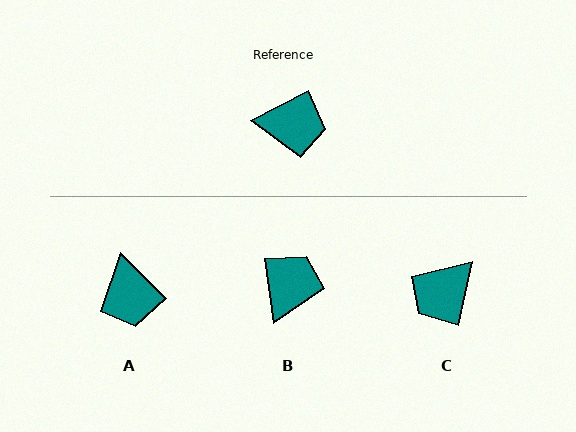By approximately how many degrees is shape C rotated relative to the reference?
Approximately 130 degrees clockwise.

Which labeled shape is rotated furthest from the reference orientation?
C, about 130 degrees away.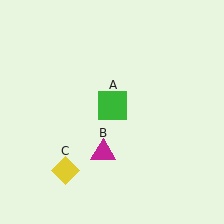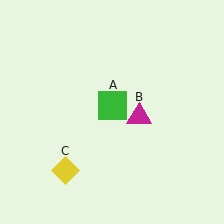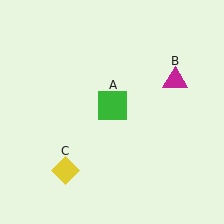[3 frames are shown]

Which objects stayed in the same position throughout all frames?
Green square (object A) and yellow diamond (object C) remained stationary.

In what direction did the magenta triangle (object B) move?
The magenta triangle (object B) moved up and to the right.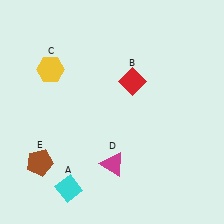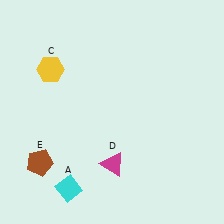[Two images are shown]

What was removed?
The red diamond (B) was removed in Image 2.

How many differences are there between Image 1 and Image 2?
There is 1 difference between the two images.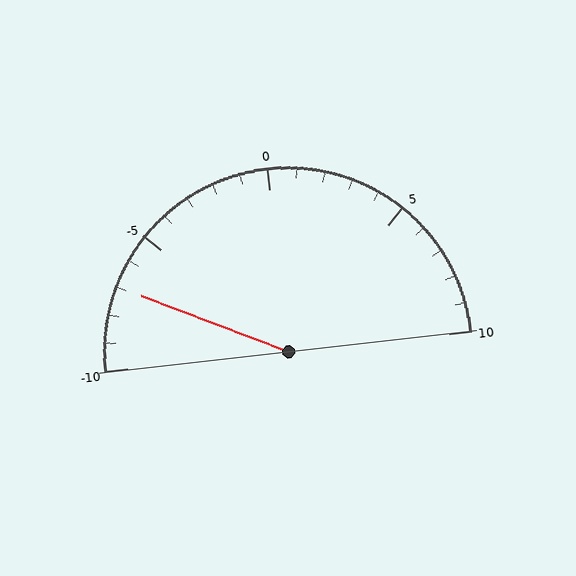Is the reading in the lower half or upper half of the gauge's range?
The reading is in the lower half of the range (-10 to 10).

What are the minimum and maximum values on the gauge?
The gauge ranges from -10 to 10.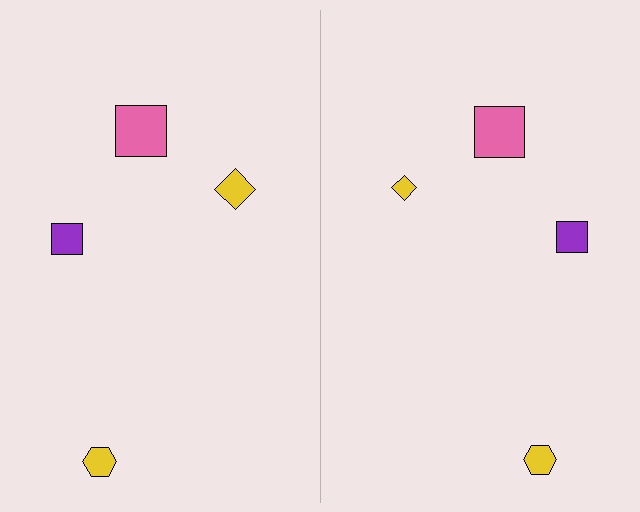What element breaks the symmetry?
The yellow diamond on the right side has a different size than its mirror counterpart.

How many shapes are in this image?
There are 8 shapes in this image.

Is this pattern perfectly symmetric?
No, the pattern is not perfectly symmetric. The yellow diamond on the right side has a different size than its mirror counterpart.